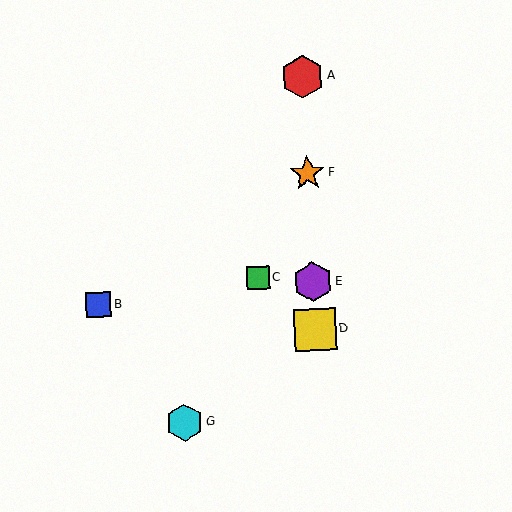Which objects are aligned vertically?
Objects A, D, E, F are aligned vertically.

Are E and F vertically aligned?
Yes, both are at x≈313.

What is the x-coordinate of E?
Object E is at x≈313.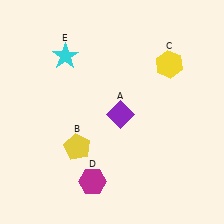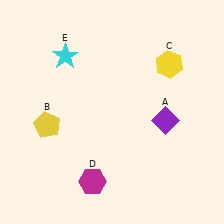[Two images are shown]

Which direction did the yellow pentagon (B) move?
The yellow pentagon (B) moved left.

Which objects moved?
The objects that moved are: the purple diamond (A), the yellow pentagon (B).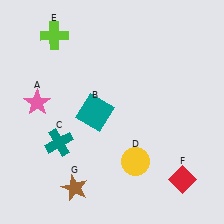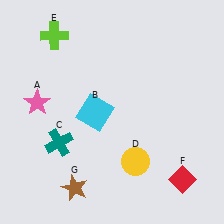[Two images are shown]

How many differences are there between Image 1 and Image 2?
There is 1 difference between the two images.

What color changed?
The square (B) changed from teal in Image 1 to cyan in Image 2.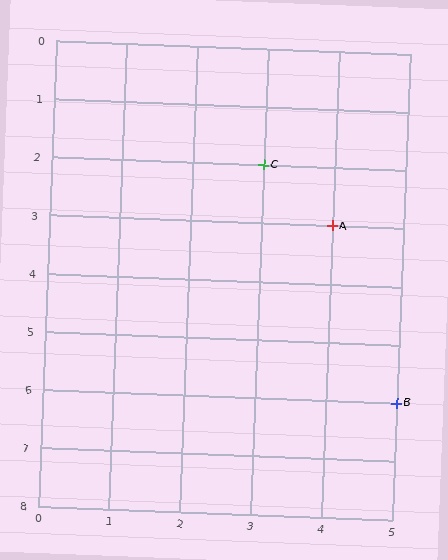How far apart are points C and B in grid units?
Points C and B are 2 columns and 4 rows apart (about 4.5 grid units diagonally).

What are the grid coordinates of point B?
Point B is at grid coordinates (5, 6).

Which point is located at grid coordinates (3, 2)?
Point C is at (3, 2).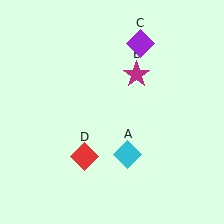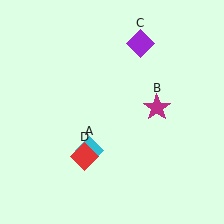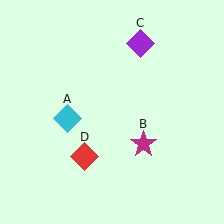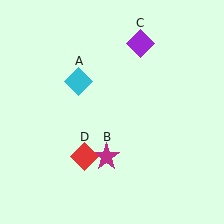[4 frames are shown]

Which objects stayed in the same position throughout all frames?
Purple diamond (object C) and red diamond (object D) remained stationary.